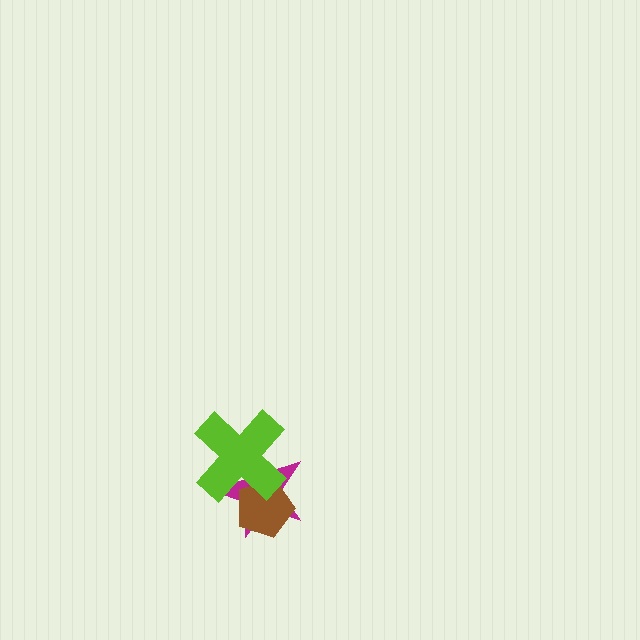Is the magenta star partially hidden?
Yes, it is partially covered by another shape.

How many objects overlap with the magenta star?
2 objects overlap with the magenta star.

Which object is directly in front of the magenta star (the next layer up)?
The brown pentagon is directly in front of the magenta star.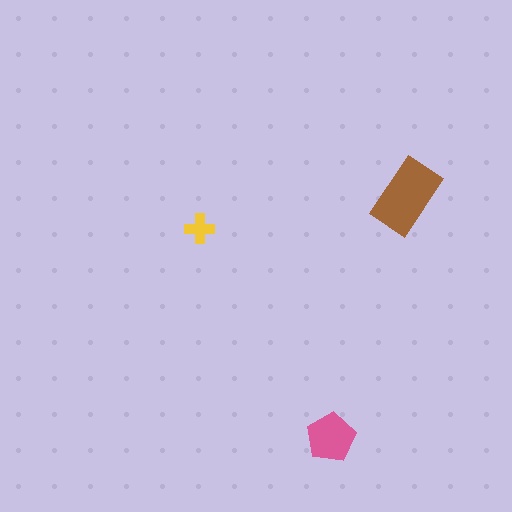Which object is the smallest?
The yellow cross.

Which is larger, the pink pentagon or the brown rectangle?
The brown rectangle.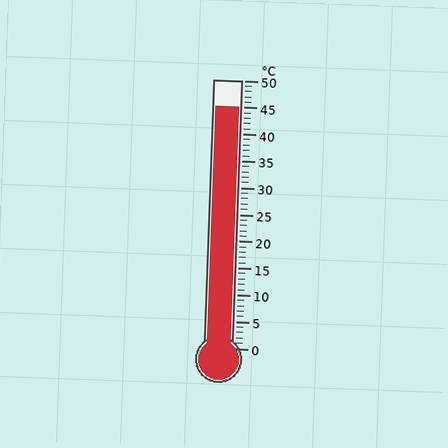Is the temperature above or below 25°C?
The temperature is above 25°C.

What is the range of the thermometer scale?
The thermometer scale ranges from 0°C to 50°C.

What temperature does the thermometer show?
The thermometer shows approximately 45°C.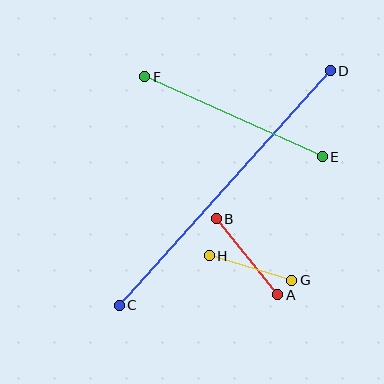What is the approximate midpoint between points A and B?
The midpoint is at approximately (247, 257) pixels.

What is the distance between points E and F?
The distance is approximately 195 pixels.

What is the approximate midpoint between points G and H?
The midpoint is at approximately (251, 268) pixels.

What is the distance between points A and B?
The distance is approximately 98 pixels.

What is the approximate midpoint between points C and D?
The midpoint is at approximately (225, 188) pixels.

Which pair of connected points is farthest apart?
Points C and D are farthest apart.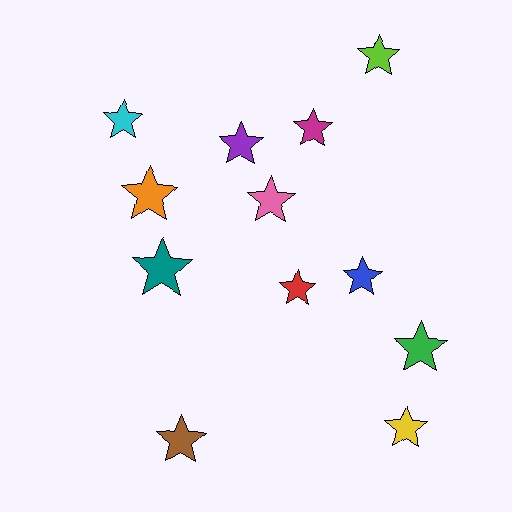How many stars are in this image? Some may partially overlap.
There are 12 stars.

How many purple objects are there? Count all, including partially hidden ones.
There is 1 purple object.